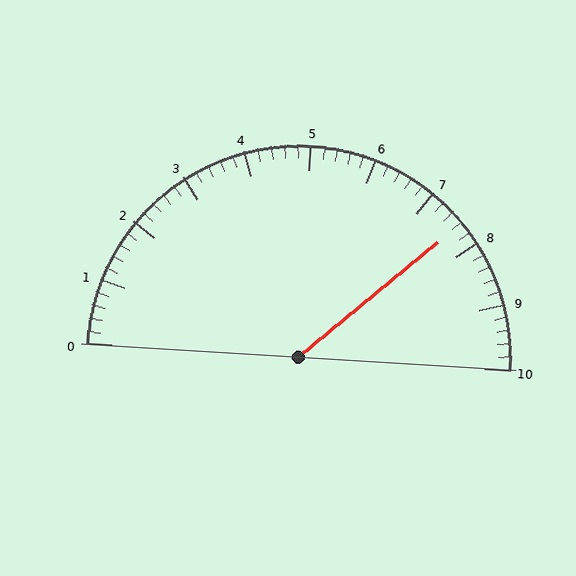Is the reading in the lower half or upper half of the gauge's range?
The reading is in the upper half of the range (0 to 10).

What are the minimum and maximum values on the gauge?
The gauge ranges from 0 to 10.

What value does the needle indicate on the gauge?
The needle indicates approximately 7.6.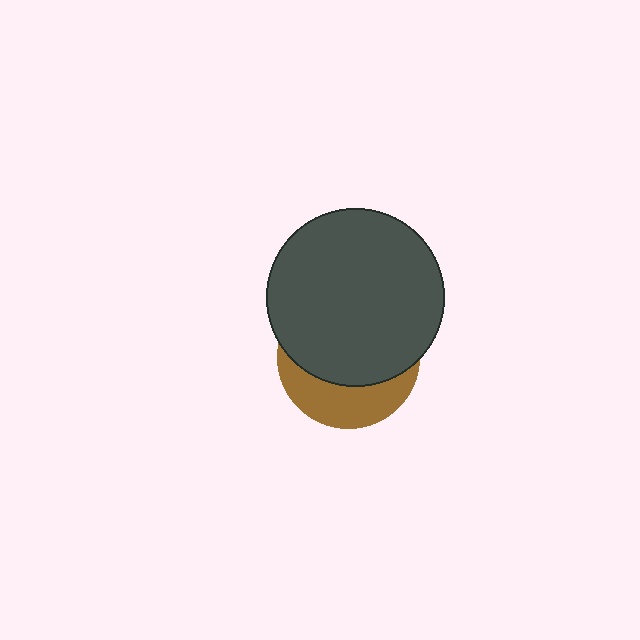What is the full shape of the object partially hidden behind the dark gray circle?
The partially hidden object is a brown circle.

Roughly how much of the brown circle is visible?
A small part of it is visible (roughly 34%).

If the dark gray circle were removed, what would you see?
You would see the complete brown circle.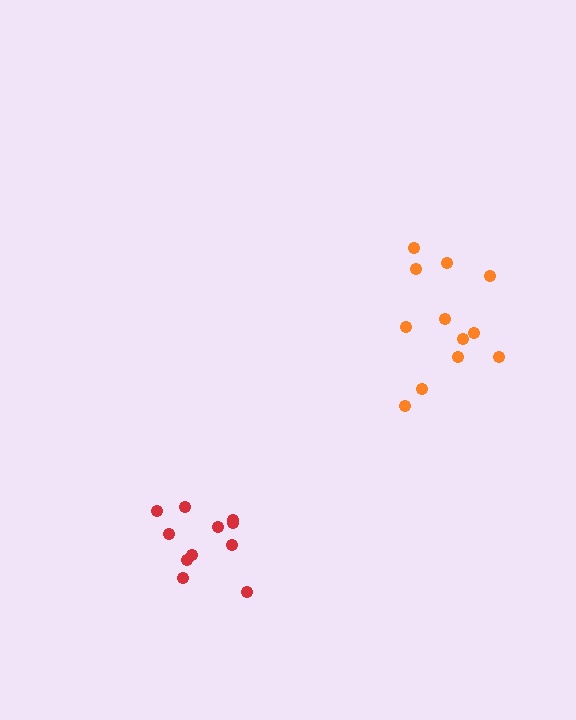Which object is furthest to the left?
The red cluster is leftmost.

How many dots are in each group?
Group 1: 12 dots, Group 2: 11 dots (23 total).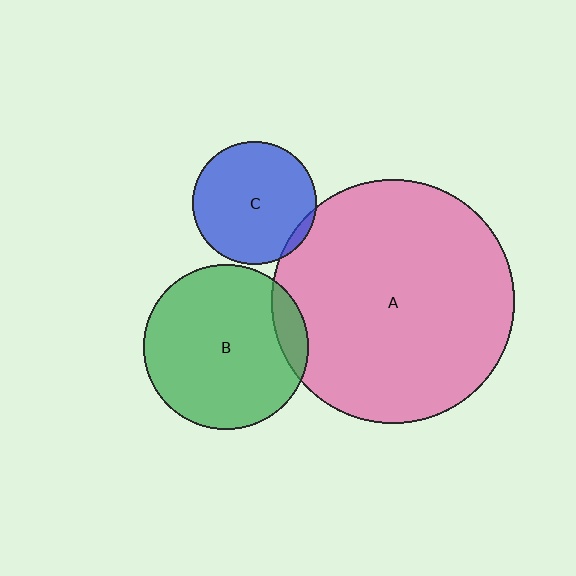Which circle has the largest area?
Circle A (pink).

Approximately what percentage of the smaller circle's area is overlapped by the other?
Approximately 10%.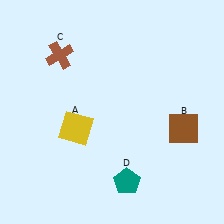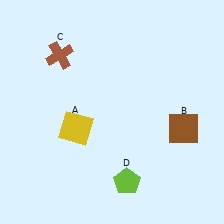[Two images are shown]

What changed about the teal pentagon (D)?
In Image 1, D is teal. In Image 2, it changed to lime.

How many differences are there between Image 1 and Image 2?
There is 1 difference between the two images.